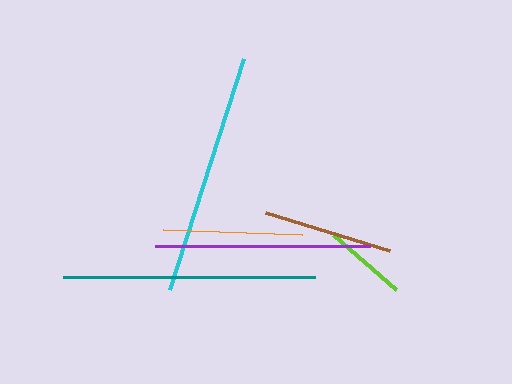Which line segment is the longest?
The teal line is the longest at approximately 252 pixels.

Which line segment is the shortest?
The lime line is the shortest at approximately 83 pixels.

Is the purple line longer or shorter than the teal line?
The teal line is longer than the purple line.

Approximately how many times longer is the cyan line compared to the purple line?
The cyan line is approximately 1.1 times the length of the purple line.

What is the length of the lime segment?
The lime segment is approximately 83 pixels long.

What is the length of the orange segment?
The orange segment is approximately 139 pixels long.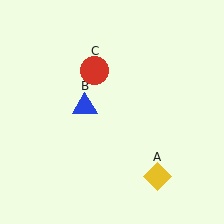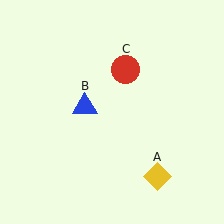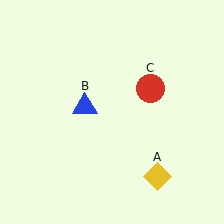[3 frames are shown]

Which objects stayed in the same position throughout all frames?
Yellow diamond (object A) and blue triangle (object B) remained stationary.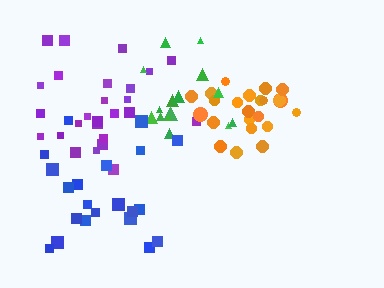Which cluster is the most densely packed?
Orange.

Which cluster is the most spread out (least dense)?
Blue.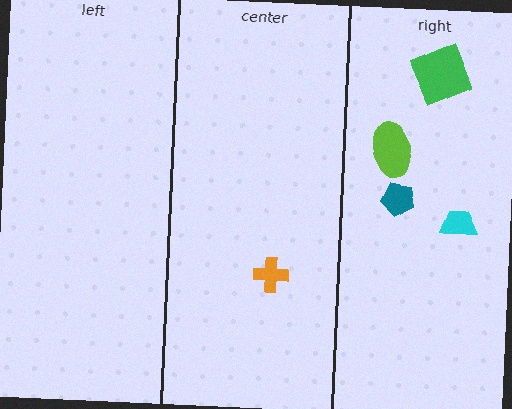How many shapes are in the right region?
4.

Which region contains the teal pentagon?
The right region.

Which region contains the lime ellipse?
The right region.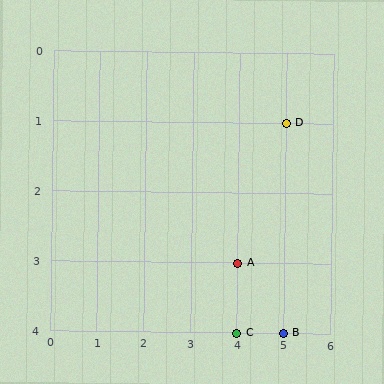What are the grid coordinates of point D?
Point D is at grid coordinates (5, 1).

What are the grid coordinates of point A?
Point A is at grid coordinates (4, 3).